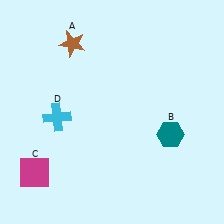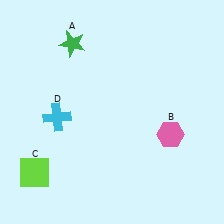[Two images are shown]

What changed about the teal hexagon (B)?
In Image 1, B is teal. In Image 2, it changed to pink.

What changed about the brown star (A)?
In Image 1, A is brown. In Image 2, it changed to green.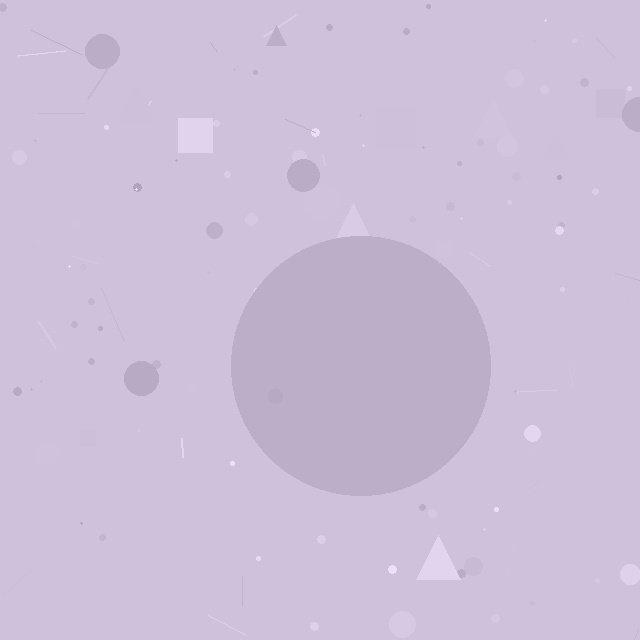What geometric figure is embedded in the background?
A circle is embedded in the background.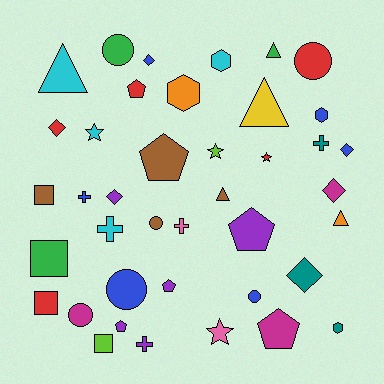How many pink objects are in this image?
There are 2 pink objects.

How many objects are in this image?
There are 40 objects.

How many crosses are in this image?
There are 5 crosses.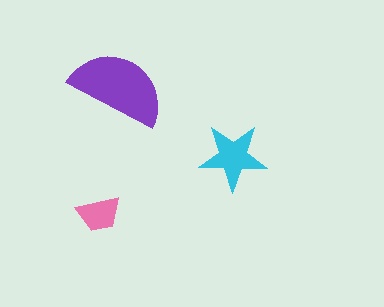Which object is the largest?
The purple semicircle.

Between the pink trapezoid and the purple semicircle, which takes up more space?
The purple semicircle.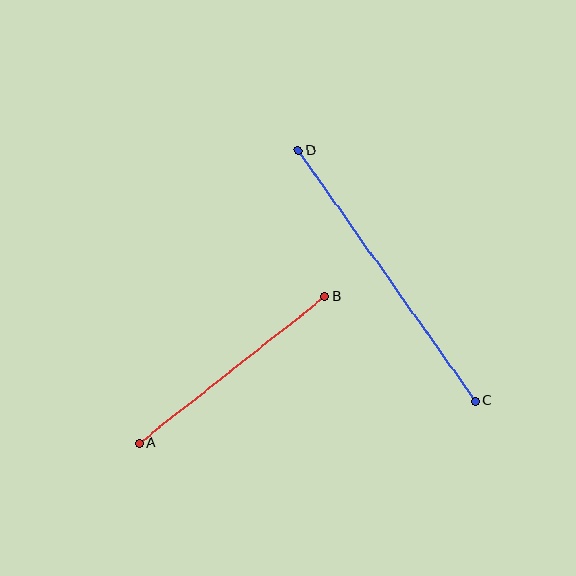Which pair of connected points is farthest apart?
Points C and D are farthest apart.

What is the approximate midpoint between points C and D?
The midpoint is at approximately (387, 275) pixels.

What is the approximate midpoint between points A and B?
The midpoint is at approximately (232, 370) pixels.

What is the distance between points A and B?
The distance is approximately 237 pixels.